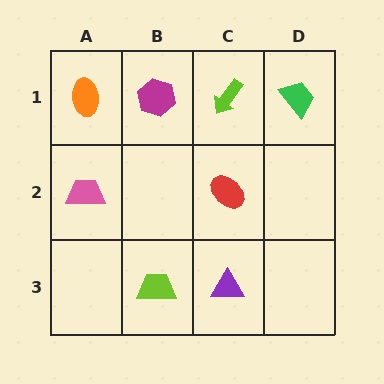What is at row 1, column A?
An orange ellipse.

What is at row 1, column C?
A lime arrow.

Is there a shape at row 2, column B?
No, that cell is empty.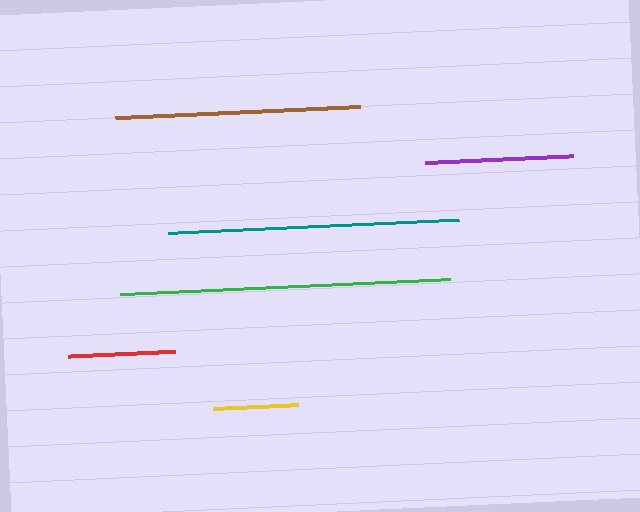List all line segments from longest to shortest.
From longest to shortest: green, teal, brown, purple, red, yellow.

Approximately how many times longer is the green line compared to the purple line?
The green line is approximately 2.2 times the length of the purple line.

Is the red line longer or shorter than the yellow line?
The red line is longer than the yellow line.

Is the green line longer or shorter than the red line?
The green line is longer than the red line.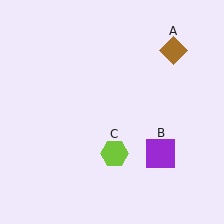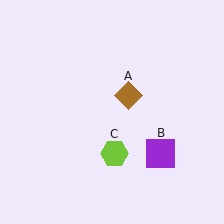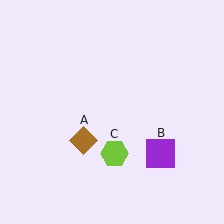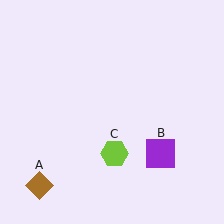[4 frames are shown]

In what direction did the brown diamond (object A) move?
The brown diamond (object A) moved down and to the left.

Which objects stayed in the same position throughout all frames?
Purple square (object B) and lime hexagon (object C) remained stationary.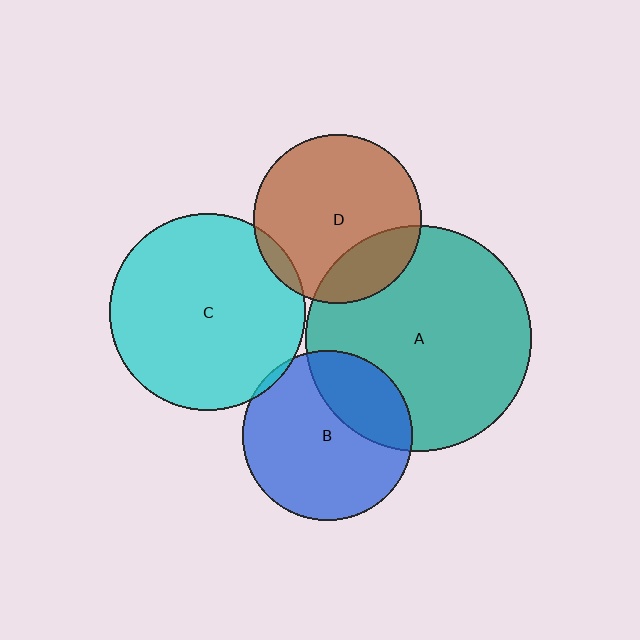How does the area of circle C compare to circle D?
Approximately 1.4 times.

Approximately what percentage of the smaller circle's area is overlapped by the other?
Approximately 5%.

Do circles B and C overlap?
Yes.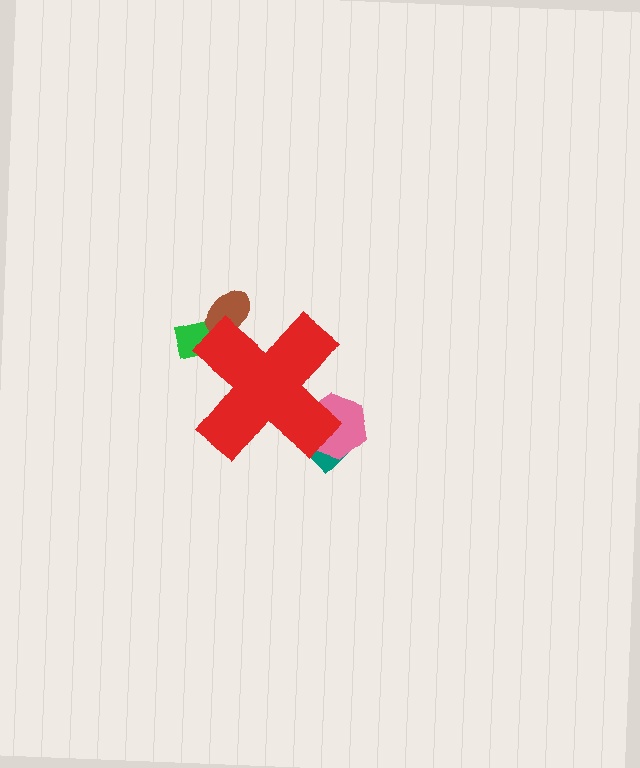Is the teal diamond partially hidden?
Yes, the teal diamond is partially hidden behind the red cross.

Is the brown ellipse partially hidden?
Yes, the brown ellipse is partially hidden behind the red cross.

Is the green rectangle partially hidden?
Yes, the green rectangle is partially hidden behind the red cross.